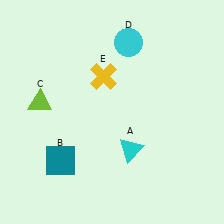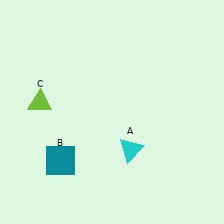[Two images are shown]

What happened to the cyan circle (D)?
The cyan circle (D) was removed in Image 2. It was in the top-right area of Image 1.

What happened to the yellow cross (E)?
The yellow cross (E) was removed in Image 2. It was in the top-left area of Image 1.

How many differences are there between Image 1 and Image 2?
There are 2 differences between the two images.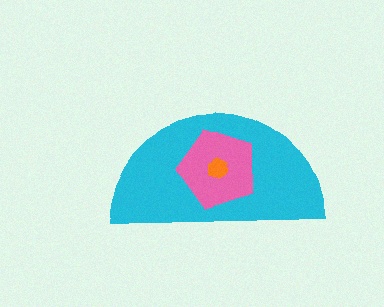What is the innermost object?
The orange hexagon.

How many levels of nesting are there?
3.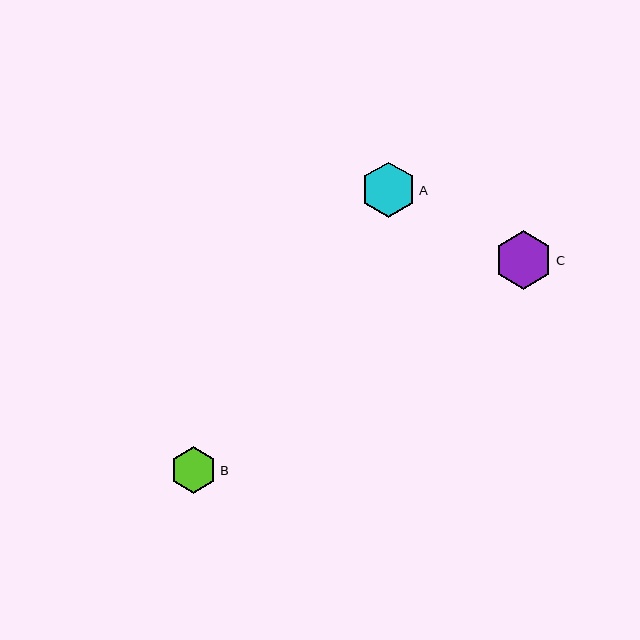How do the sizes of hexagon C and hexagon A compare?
Hexagon C and hexagon A are approximately the same size.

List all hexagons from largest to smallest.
From largest to smallest: C, A, B.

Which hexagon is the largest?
Hexagon C is the largest with a size of approximately 59 pixels.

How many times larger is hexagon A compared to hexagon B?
Hexagon A is approximately 1.2 times the size of hexagon B.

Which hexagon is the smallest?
Hexagon B is the smallest with a size of approximately 47 pixels.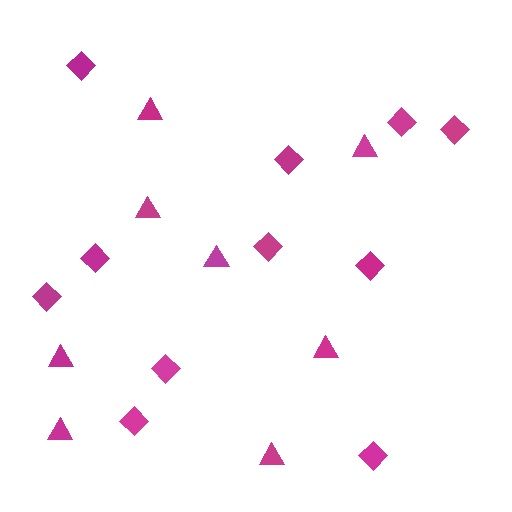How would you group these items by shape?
There are 2 groups: one group of triangles (8) and one group of diamonds (11).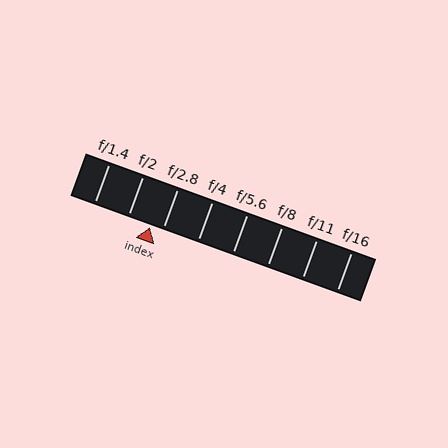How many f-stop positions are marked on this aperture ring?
There are 8 f-stop positions marked.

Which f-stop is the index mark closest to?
The index mark is closest to f/2.8.